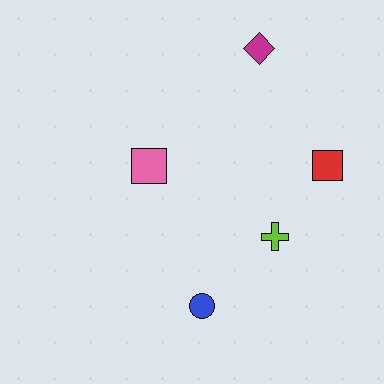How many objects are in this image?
There are 5 objects.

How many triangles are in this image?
There are no triangles.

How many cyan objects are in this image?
There are no cyan objects.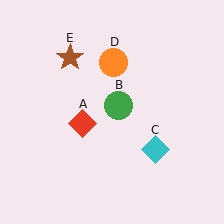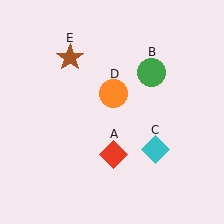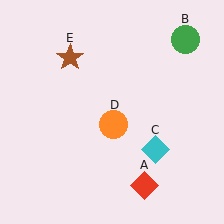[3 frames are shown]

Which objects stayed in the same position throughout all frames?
Cyan diamond (object C) and brown star (object E) remained stationary.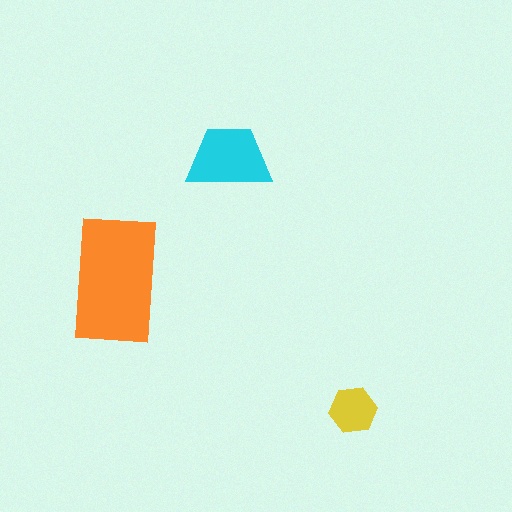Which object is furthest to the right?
The yellow hexagon is rightmost.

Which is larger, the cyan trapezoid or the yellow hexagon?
The cyan trapezoid.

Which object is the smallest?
The yellow hexagon.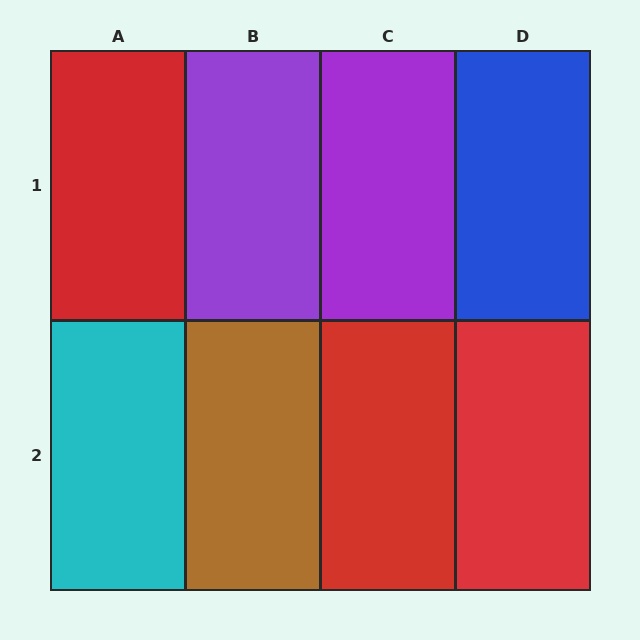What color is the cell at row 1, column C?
Purple.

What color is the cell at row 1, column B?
Purple.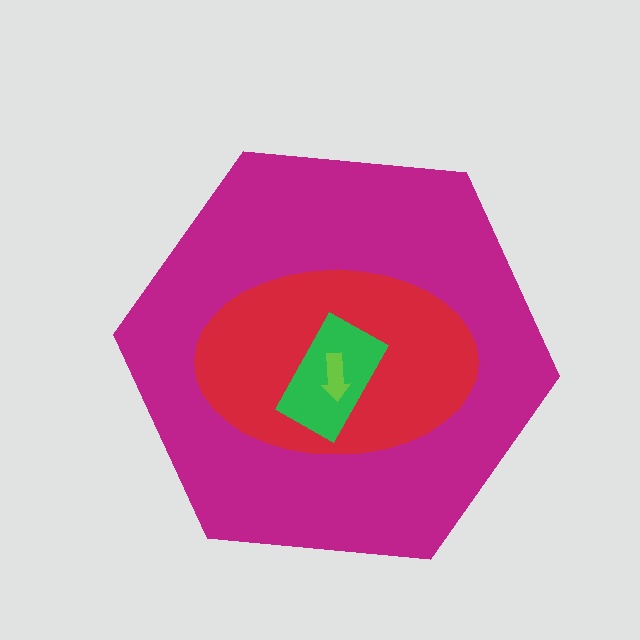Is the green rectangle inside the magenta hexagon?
Yes.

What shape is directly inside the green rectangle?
The lime arrow.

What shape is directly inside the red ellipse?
The green rectangle.